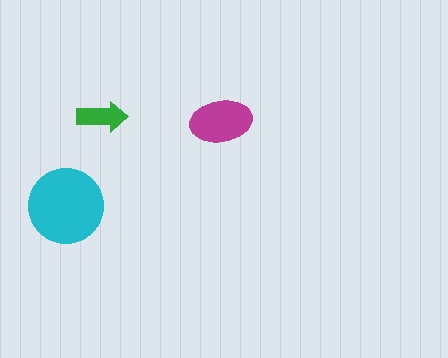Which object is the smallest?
The green arrow.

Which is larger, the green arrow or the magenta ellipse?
The magenta ellipse.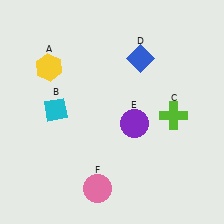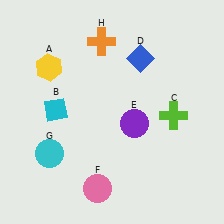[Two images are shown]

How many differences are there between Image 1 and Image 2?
There are 2 differences between the two images.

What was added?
A cyan circle (G), an orange cross (H) were added in Image 2.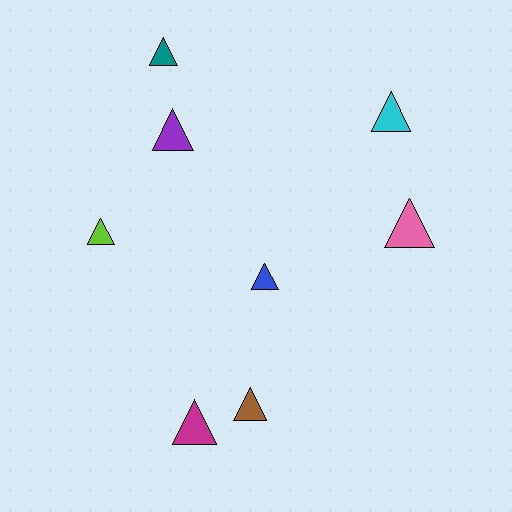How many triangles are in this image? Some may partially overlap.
There are 8 triangles.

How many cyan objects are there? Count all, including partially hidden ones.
There is 1 cyan object.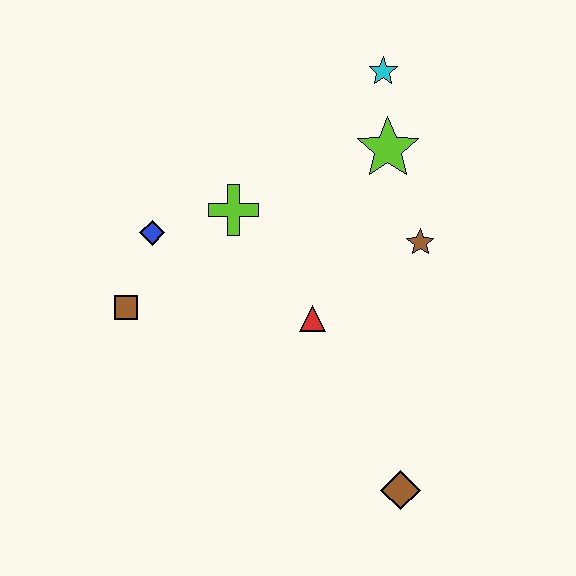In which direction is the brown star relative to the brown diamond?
The brown star is above the brown diamond.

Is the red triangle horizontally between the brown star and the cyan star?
No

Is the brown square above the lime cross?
No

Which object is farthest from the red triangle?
The cyan star is farthest from the red triangle.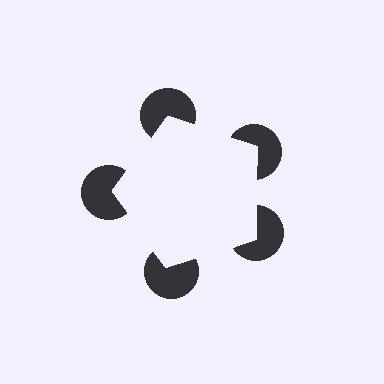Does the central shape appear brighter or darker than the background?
It typically appears slightly brighter than the background, even though no actual brightness change is drawn.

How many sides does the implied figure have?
5 sides.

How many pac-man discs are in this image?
There are 5 — one at each vertex of the illusory pentagon.